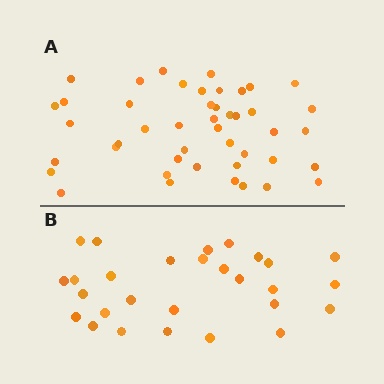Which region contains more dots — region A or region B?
Region A (the top region) has more dots.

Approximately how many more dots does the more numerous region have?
Region A has approximately 15 more dots than region B.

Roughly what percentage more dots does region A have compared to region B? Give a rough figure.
About 60% more.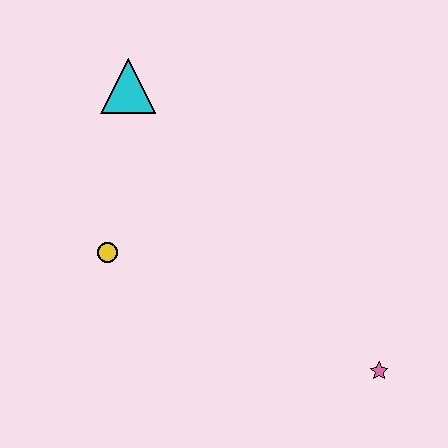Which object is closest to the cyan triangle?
The yellow circle is closest to the cyan triangle.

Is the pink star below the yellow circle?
Yes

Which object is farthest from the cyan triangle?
The pink star is farthest from the cyan triangle.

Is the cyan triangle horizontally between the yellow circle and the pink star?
Yes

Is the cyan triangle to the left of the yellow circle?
No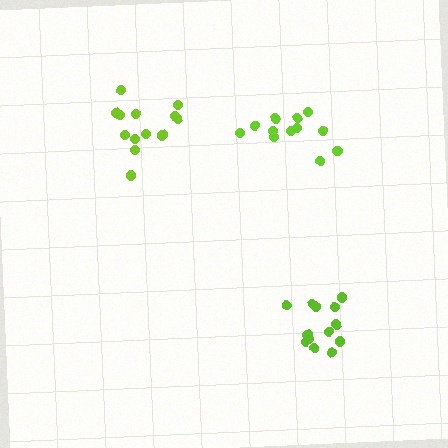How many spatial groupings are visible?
There are 3 spatial groupings.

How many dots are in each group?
Group 1: 13 dots, Group 2: 13 dots, Group 3: 12 dots (38 total).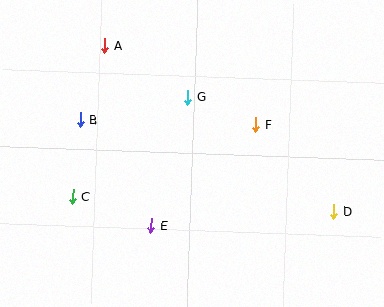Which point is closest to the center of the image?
Point G at (188, 97) is closest to the center.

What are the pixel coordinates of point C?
Point C is at (73, 197).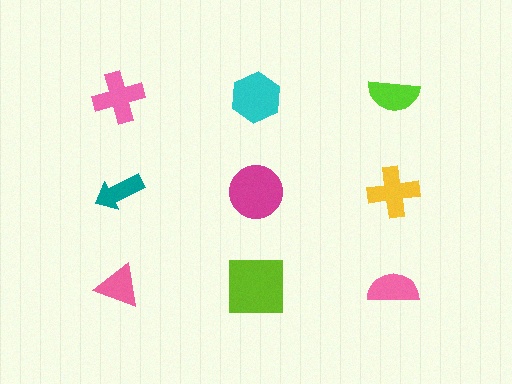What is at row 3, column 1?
A pink triangle.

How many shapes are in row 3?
3 shapes.